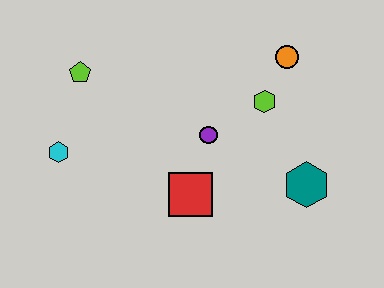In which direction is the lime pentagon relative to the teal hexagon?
The lime pentagon is to the left of the teal hexagon.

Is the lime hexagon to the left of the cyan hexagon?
No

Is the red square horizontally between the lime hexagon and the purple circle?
No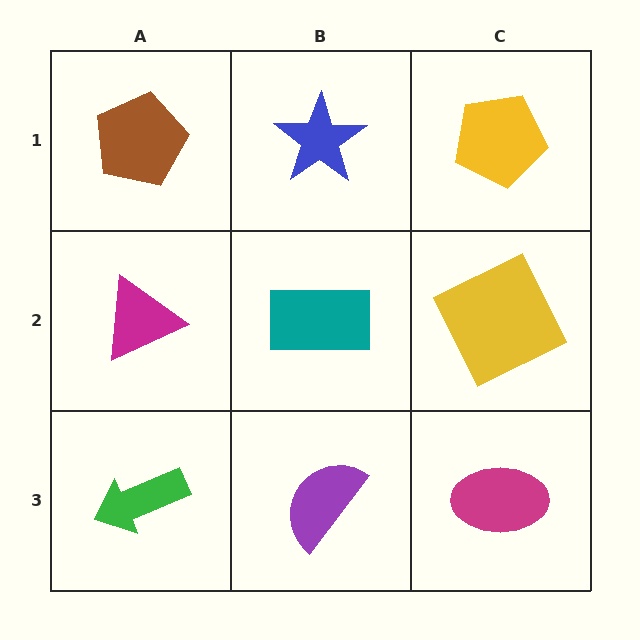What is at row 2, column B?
A teal rectangle.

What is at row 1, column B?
A blue star.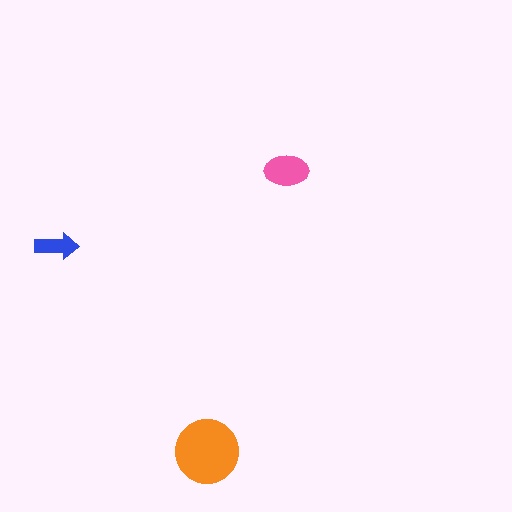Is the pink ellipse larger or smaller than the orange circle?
Smaller.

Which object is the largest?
The orange circle.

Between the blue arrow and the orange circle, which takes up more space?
The orange circle.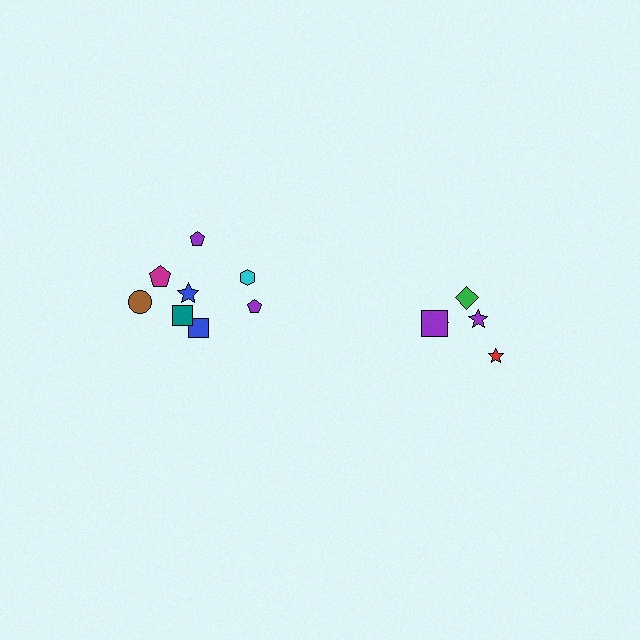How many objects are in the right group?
There are 5 objects.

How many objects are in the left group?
There are 8 objects.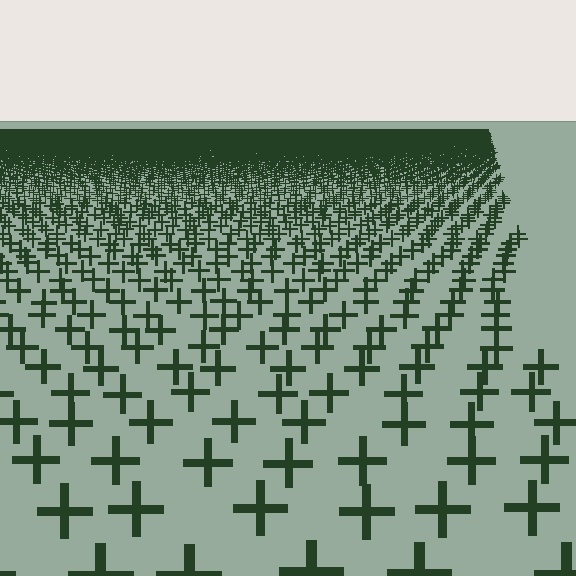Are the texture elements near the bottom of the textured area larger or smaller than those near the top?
Larger. Near the bottom, elements are closer to the viewer and appear at a bigger on-screen size.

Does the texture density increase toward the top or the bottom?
Density increases toward the top.